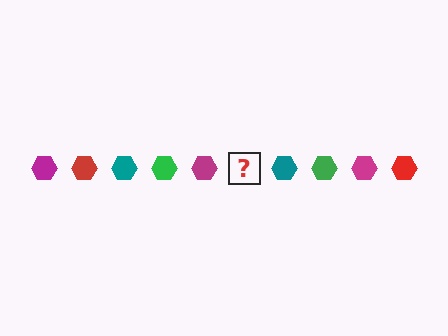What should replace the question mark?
The question mark should be replaced with a red hexagon.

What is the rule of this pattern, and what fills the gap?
The rule is that the pattern cycles through magenta, red, teal, green hexagons. The gap should be filled with a red hexagon.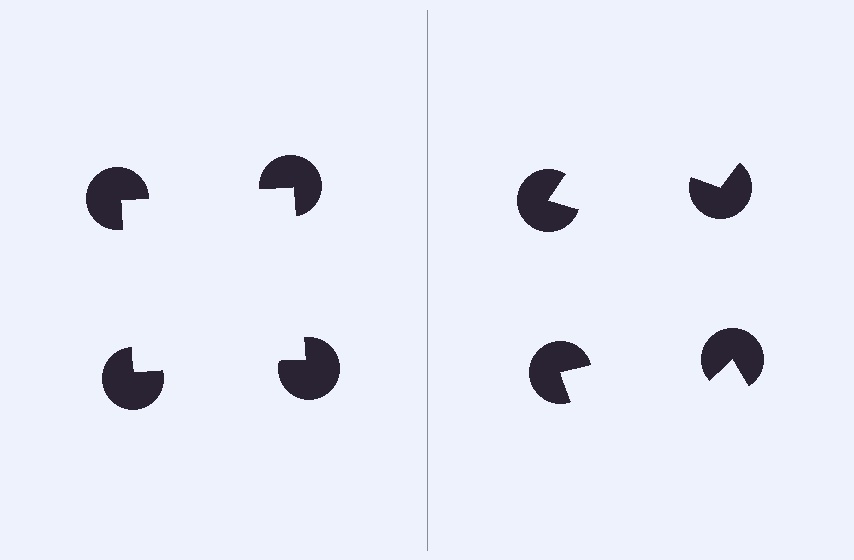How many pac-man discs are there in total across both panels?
8 — 4 on each side.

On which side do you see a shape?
An illusory square appears on the left side. On the right side the wedge cuts are rotated, so no coherent shape forms.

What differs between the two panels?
The pac-man discs are positioned identically on both sides; only the wedge orientations differ. On the left they align to a square; on the right they are misaligned.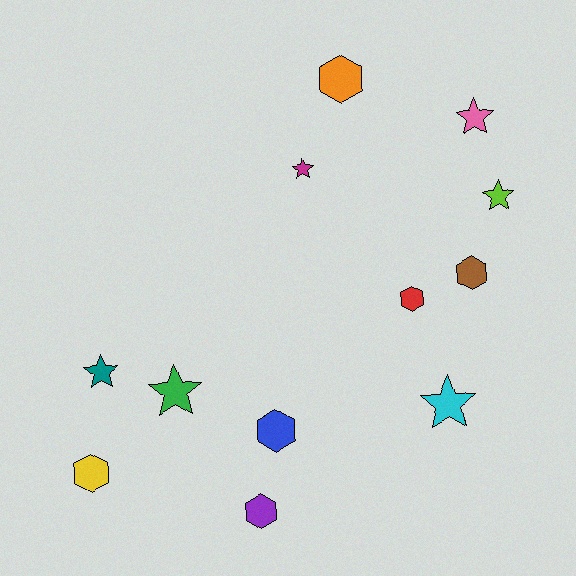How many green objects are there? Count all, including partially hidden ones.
There is 1 green object.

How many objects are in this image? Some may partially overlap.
There are 12 objects.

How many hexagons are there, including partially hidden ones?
There are 6 hexagons.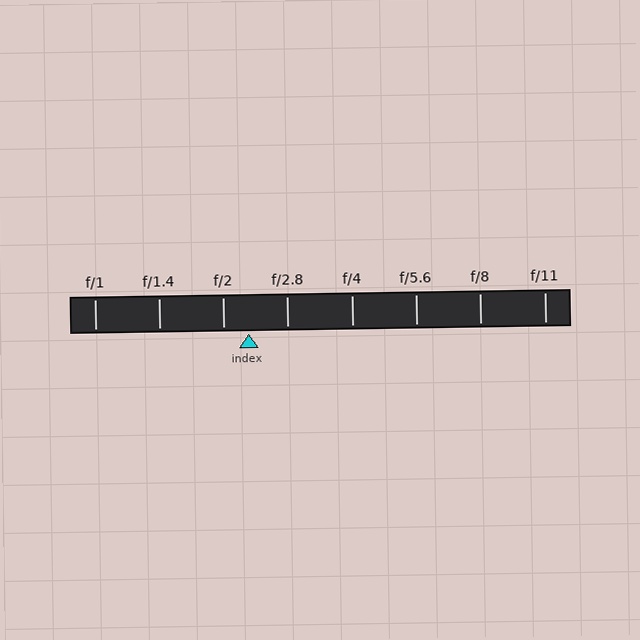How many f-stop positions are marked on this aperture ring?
There are 8 f-stop positions marked.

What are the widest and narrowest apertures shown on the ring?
The widest aperture shown is f/1 and the narrowest is f/11.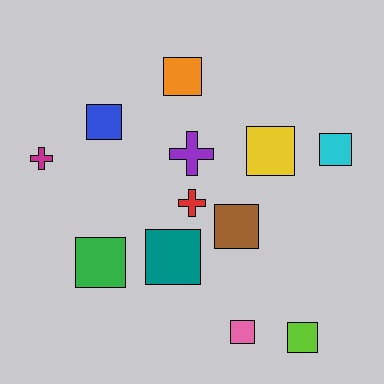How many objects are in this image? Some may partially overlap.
There are 12 objects.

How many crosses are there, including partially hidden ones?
There are 3 crosses.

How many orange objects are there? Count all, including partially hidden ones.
There is 1 orange object.